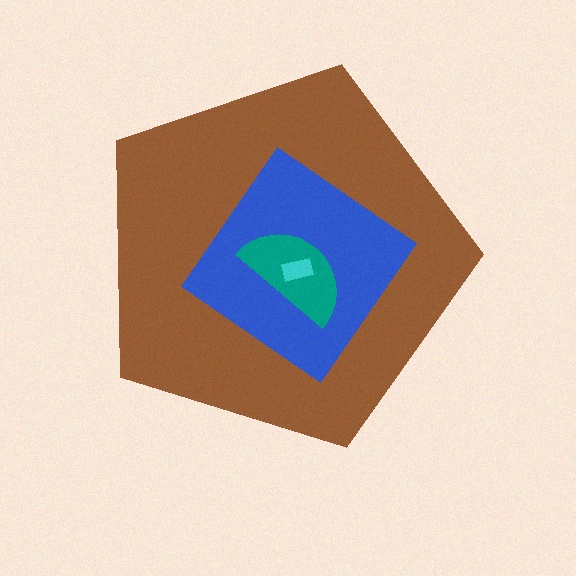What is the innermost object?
The cyan rectangle.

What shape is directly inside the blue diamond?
The teal semicircle.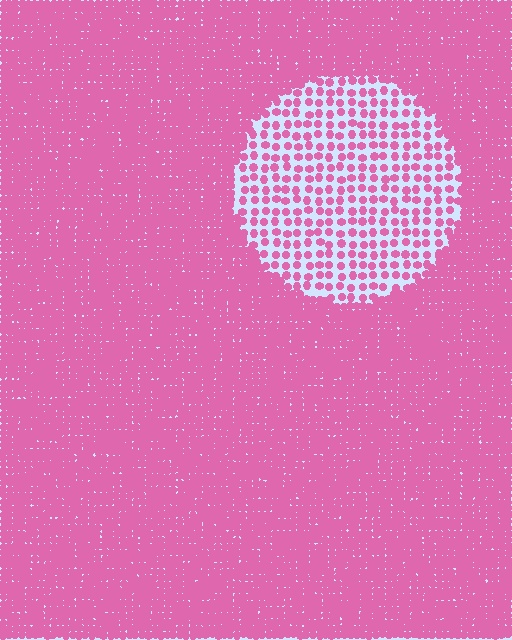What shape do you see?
I see a circle.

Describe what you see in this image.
The image contains small pink elements arranged at two different densities. A circle-shaped region is visible where the elements are less densely packed than the surrounding area.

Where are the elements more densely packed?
The elements are more densely packed outside the circle boundary.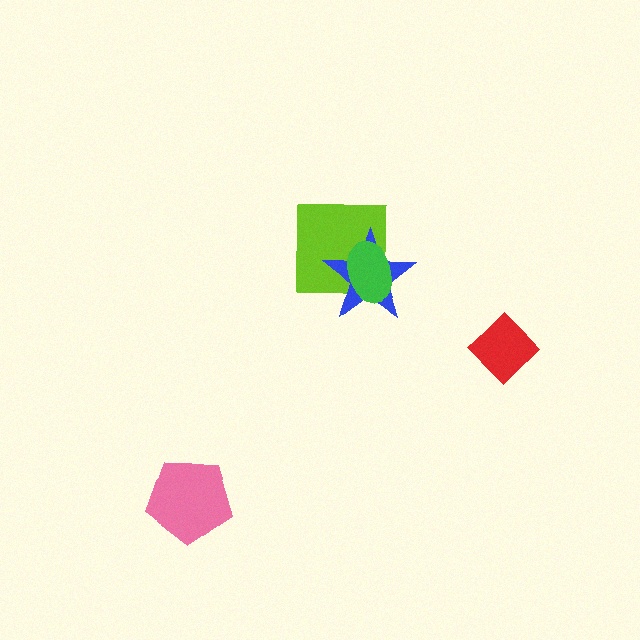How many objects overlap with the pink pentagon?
0 objects overlap with the pink pentagon.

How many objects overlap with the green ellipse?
2 objects overlap with the green ellipse.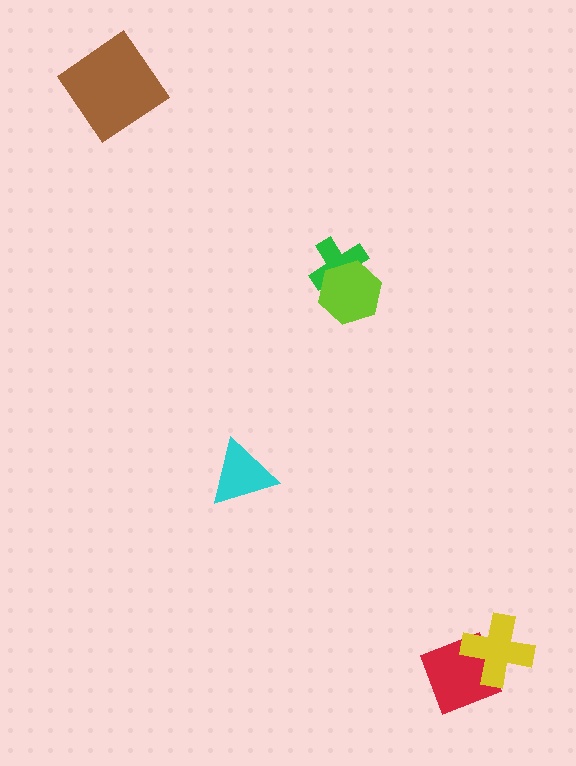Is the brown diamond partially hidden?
No, no other shape covers it.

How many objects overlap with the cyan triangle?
0 objects overlap with the cyan triangle.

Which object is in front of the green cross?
The lime hexagon is in front of the green cross.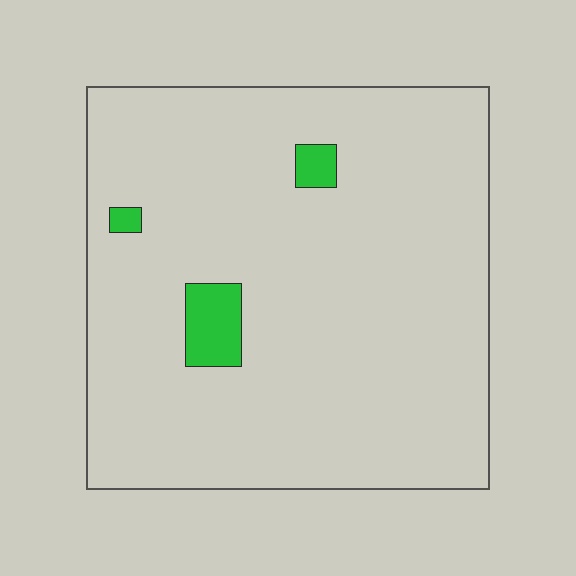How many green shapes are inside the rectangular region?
3.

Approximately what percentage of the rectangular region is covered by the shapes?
Approximately 5%.